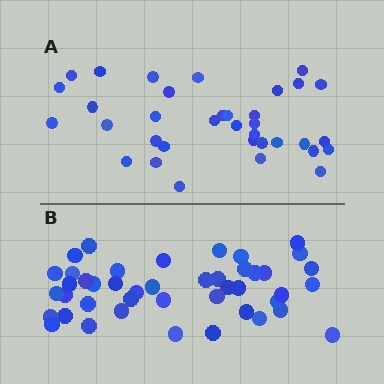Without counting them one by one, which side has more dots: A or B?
Region B (the bottom region) has more dots.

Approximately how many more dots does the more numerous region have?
Region B has roughly 8 or so more dots than region A.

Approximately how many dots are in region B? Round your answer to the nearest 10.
About 40 dots. (The exact count is 44, which rounds to 40.)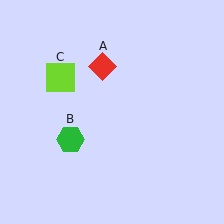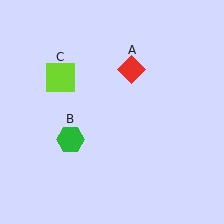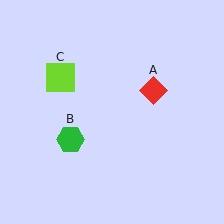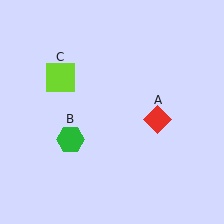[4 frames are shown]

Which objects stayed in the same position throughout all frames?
Green hexagon (object B) and lime square (object C) remained stationary.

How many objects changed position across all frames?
1 object changed position: red diamond (object A).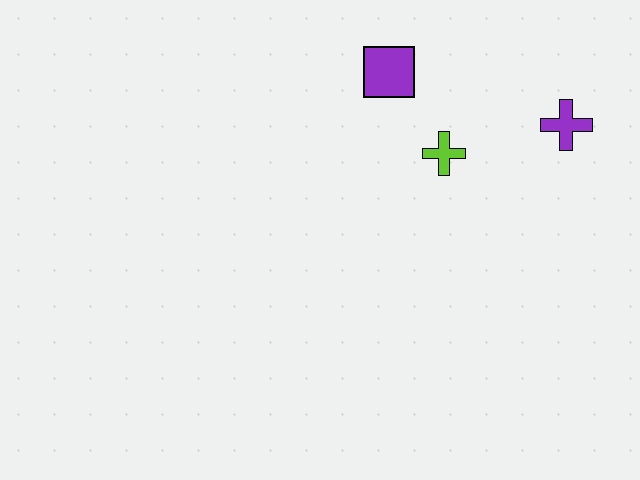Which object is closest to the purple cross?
The lime cross is closest to the purple cross.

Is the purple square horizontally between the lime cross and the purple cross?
No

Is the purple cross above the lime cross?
Yes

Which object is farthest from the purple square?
The purple cross is farthest from the purple square.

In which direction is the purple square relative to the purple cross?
The purple square is to the left of the purple cross.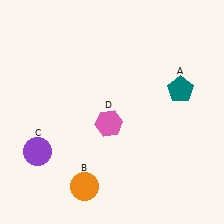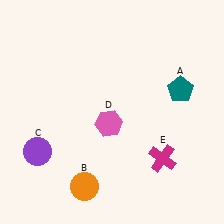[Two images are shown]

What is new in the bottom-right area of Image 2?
A magenta cross (E) was added in the bottom-right area of Image 2.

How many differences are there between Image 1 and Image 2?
There is 1 difference between the two images.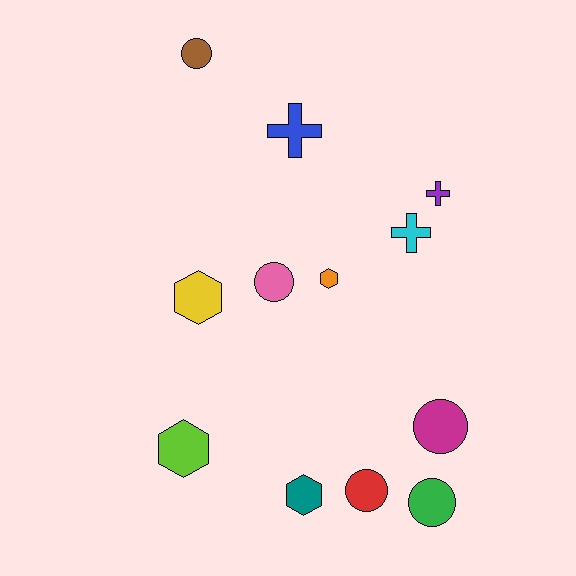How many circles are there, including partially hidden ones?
There are 5 circles.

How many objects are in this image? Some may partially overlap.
There are 12 objects.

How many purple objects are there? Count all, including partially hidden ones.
There is 1 purple object.